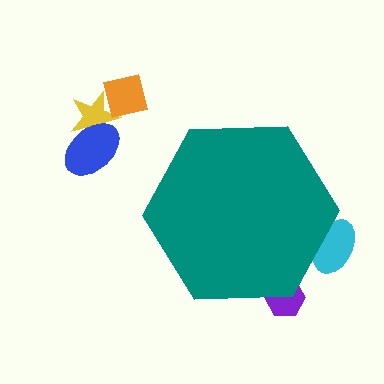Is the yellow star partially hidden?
No, the yellow star is fully visible.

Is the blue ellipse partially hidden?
No, the blue ellipse is fully visible.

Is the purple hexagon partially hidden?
Yes, the purple hexagon is partially hidden behind the teal hexagon.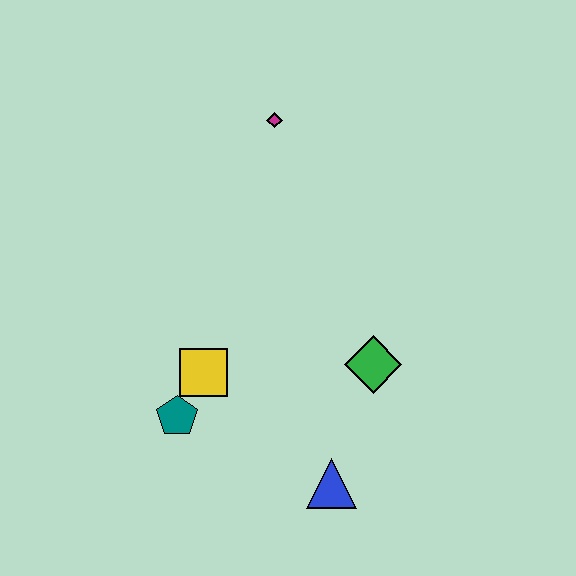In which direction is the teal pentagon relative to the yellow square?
The teal pentagon is below the yellow square.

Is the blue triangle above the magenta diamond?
No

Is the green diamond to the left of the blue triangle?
No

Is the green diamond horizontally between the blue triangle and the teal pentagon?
No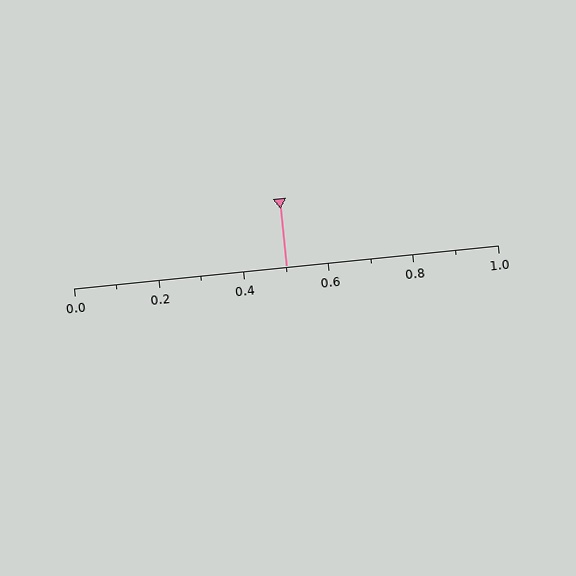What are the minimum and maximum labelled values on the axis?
The axis runs from 0.0 to 1.0.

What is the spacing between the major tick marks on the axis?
The major ticks are spaced 0.2 apart.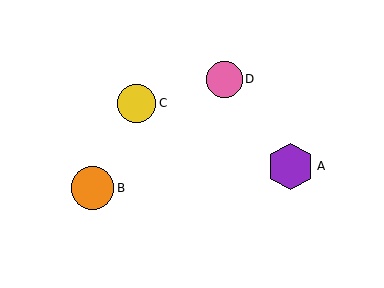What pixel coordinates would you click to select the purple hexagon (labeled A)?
Click at (290, 166) to select the purple hexagon A.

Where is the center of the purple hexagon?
The center of the purple hexagon is at (290, 166).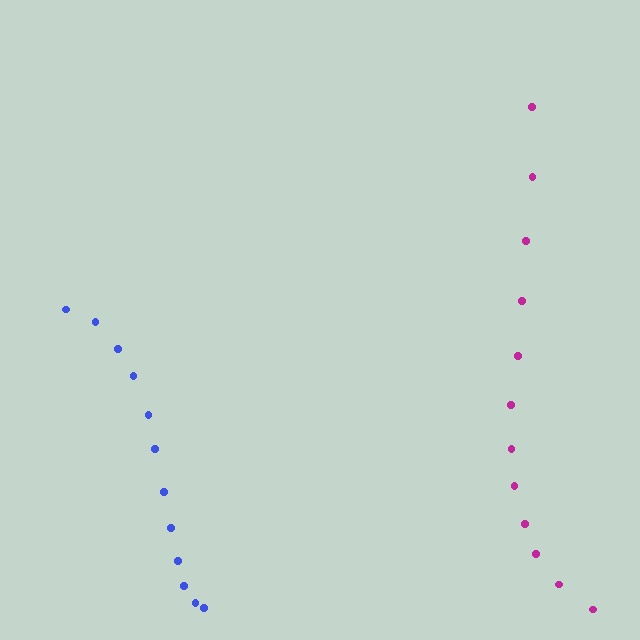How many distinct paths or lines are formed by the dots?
There are 2 distinct paths.